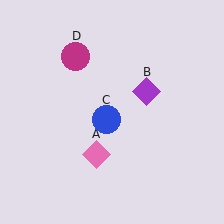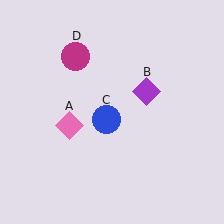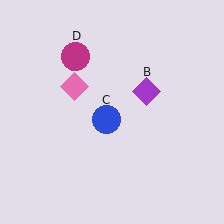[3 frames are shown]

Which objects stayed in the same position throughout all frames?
Purple diamond (object B) and blue circle (object C) and magenta circle (object D) remained stationary.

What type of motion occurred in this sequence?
The pink diamond (object A) rotated clockwise around the center of the scene.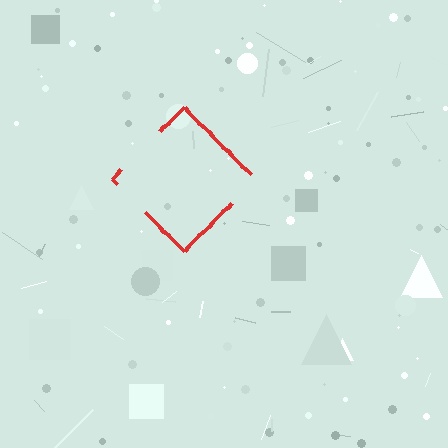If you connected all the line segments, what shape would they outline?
They would outline a diamond.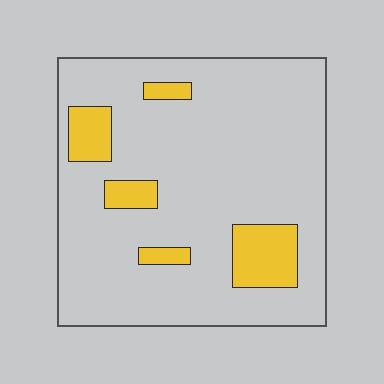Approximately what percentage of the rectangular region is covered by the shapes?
Approximately 15%.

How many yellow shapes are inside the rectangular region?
5.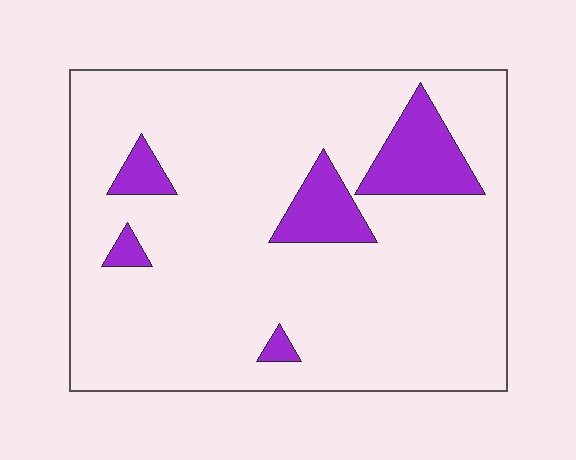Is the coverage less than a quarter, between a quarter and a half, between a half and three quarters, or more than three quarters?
Less than a quarter.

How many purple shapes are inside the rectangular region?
5.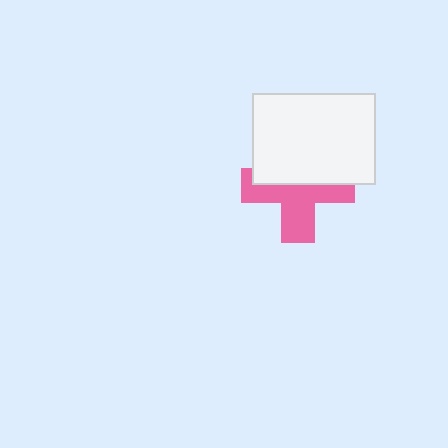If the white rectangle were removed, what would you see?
You would see the complete pink cross.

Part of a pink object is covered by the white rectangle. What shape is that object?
It is a cross.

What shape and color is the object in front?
The object in front is a white rectangle.